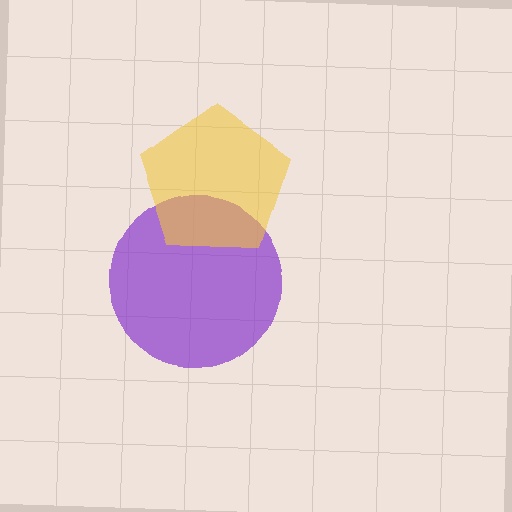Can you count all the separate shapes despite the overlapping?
Yes, there are 2 separate shapes.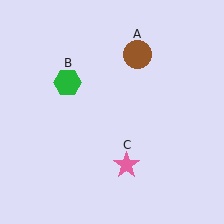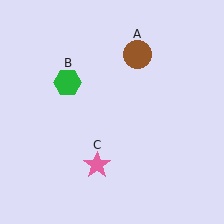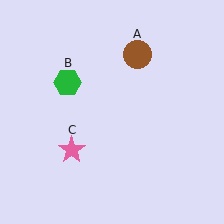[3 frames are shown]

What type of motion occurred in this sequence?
The pink star (object C) rotated clockwise around the center of the scene.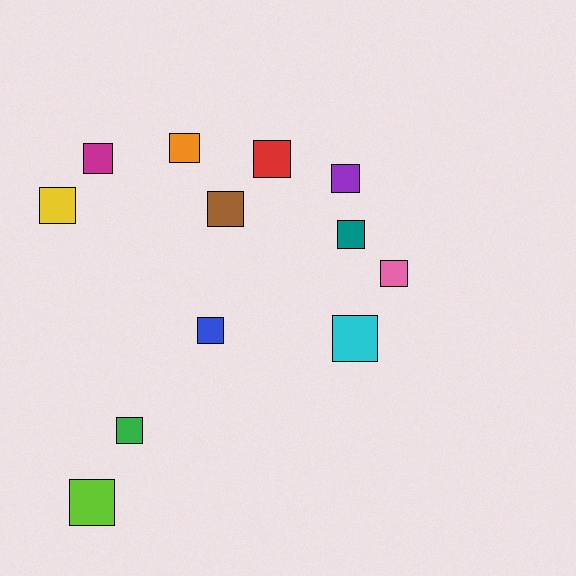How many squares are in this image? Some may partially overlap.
There are 12 squares.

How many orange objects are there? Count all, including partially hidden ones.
There is 1 orange object.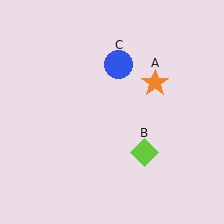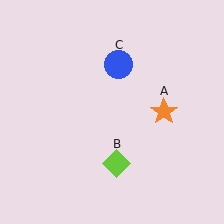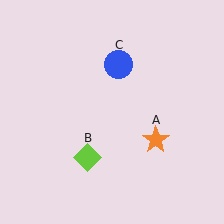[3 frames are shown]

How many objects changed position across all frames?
2 objects changed position: orange star (object A), lime diamond (object B).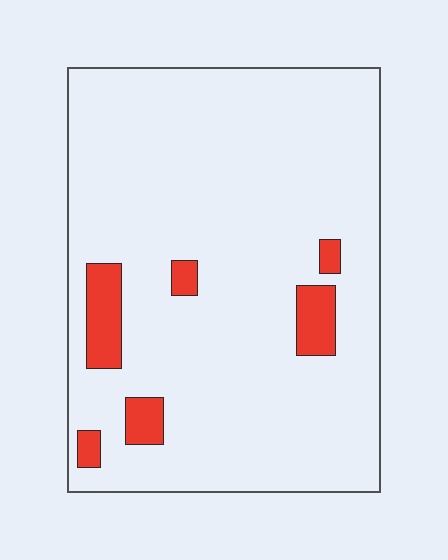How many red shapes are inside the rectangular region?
6.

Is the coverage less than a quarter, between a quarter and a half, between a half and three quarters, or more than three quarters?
Less than a quarter.